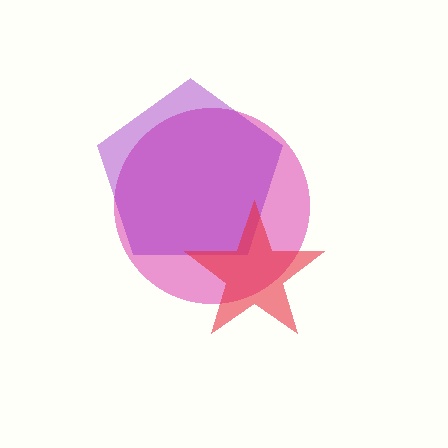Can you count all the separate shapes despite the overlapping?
Yes, there are 3 separate shapes.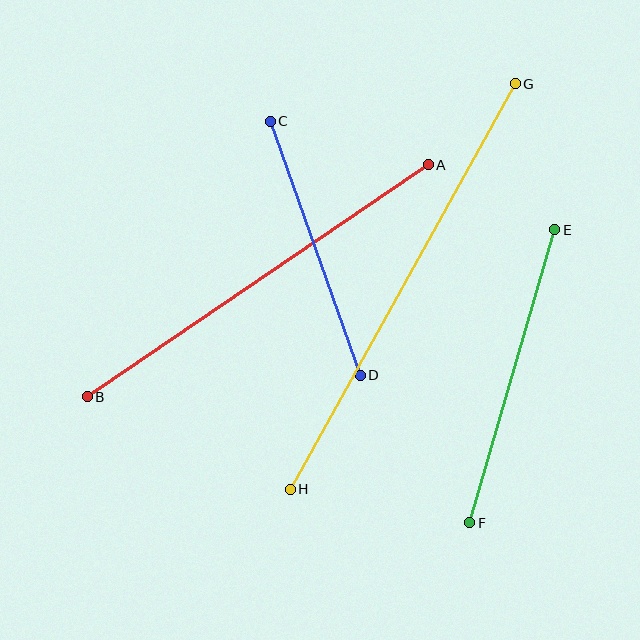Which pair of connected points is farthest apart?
Points G and H are farthest apart.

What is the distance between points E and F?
The distance is approximately 305 pixels.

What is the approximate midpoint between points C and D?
The midpoint is at approximately (315, 248) pixels.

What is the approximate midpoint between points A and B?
The midpoint is at approximately (258, 281) pixels.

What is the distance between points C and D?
The distance is approximately 270 pixels.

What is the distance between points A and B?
The distance is approximately 412 pixels.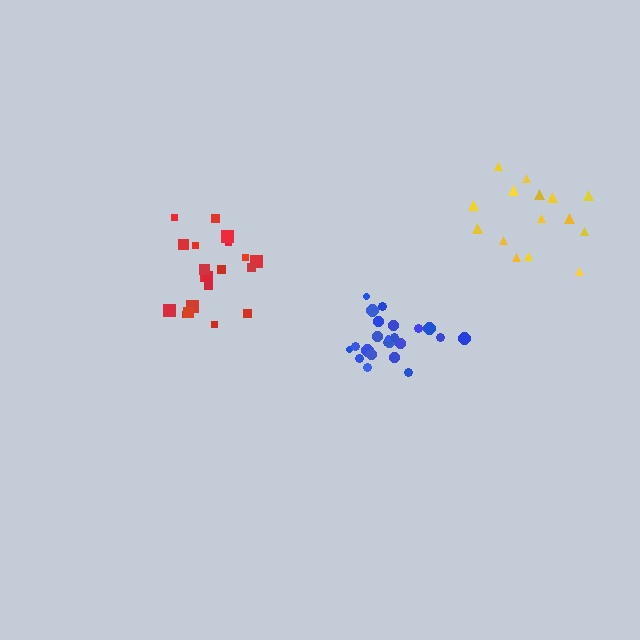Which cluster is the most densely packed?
Blue.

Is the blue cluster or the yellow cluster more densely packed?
Blue.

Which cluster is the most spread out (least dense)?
Yellow.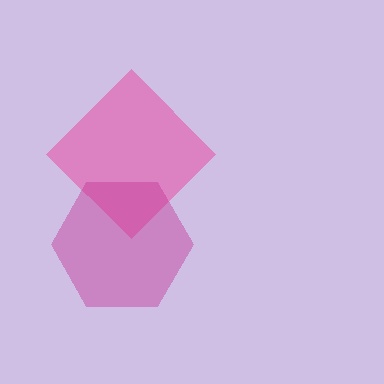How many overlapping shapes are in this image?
There are 2 overlapping shapes in the image.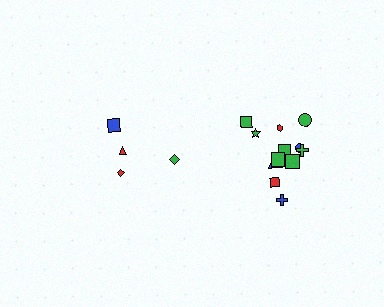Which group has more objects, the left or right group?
The right group.